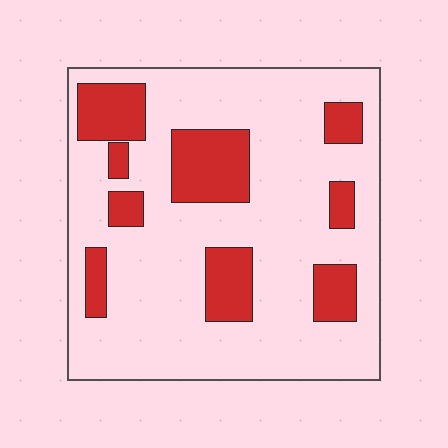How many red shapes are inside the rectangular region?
9.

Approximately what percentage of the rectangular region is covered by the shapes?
Approximately 25%.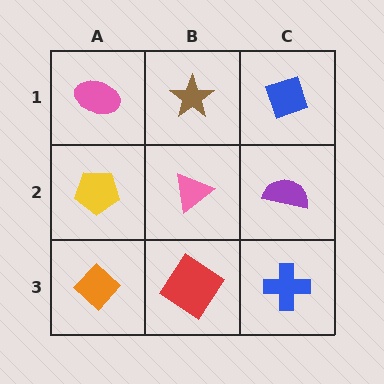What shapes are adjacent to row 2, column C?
A blue diamond (row 1, column C), a blue cross (row 3, column C), a pink triangle (row 2, column B).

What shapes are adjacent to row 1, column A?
A yellow pentagon (row 2, column A), a brown star (row 1, column B).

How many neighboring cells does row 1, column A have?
2.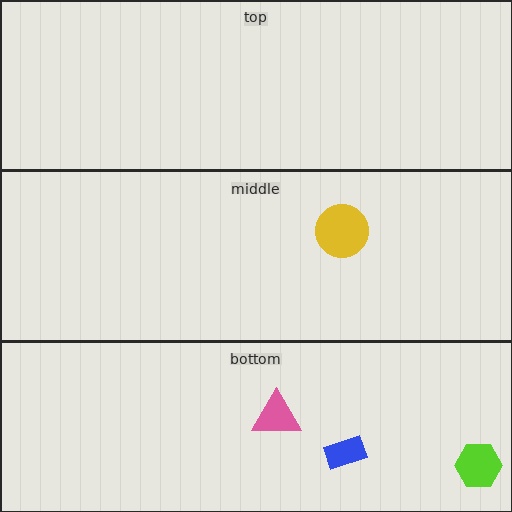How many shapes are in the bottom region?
3.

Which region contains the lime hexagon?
The bottom region.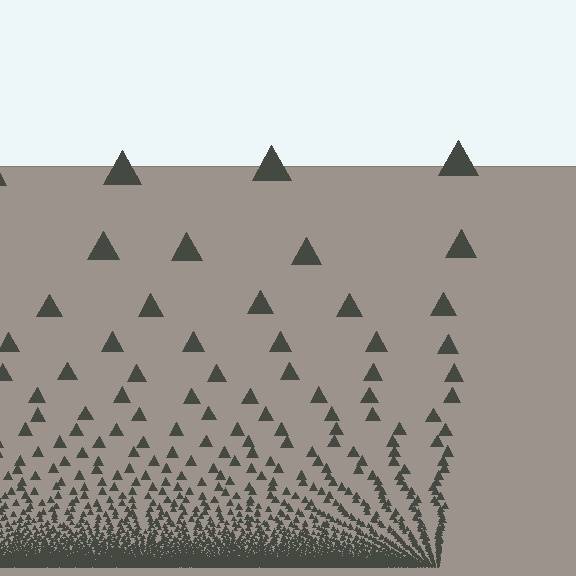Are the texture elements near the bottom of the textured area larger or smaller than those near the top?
Smaller. The gradient is inverted — elements near the bottom are smaller and denser.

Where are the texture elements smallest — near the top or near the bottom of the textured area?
Near the bottom.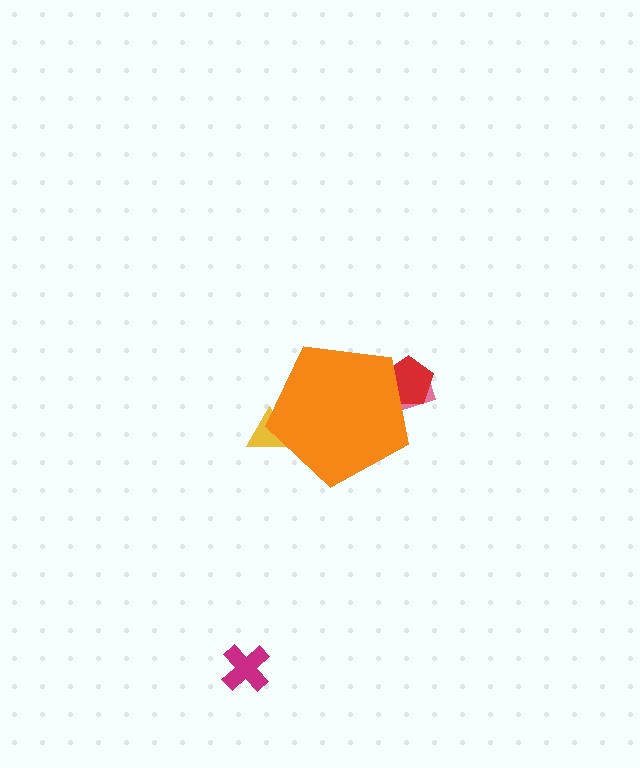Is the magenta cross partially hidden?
No, the magenta cross is fully visible.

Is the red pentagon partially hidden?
Yes, the red pentagon is partially hidden behind the orange pentagon.